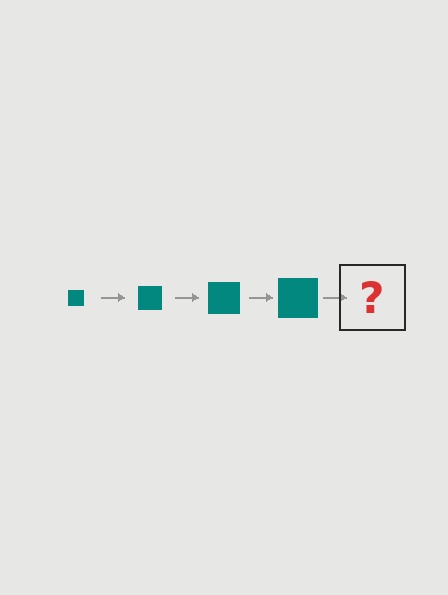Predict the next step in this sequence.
The next step is a teal square, larger than the previous one.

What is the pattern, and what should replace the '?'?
The pattern is that the square gets progressively larger each step. The '?' should be a teal square, larger than the previous one.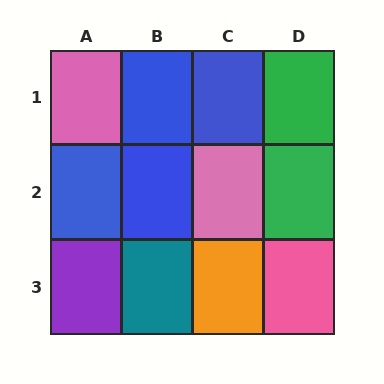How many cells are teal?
1 cell is teal.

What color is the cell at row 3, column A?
Purple.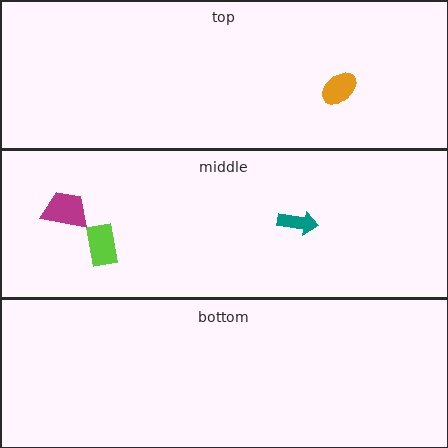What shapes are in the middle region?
The lime rectangle, the magenta trapezoid, the teal arrow.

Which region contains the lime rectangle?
The middle region.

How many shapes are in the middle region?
3.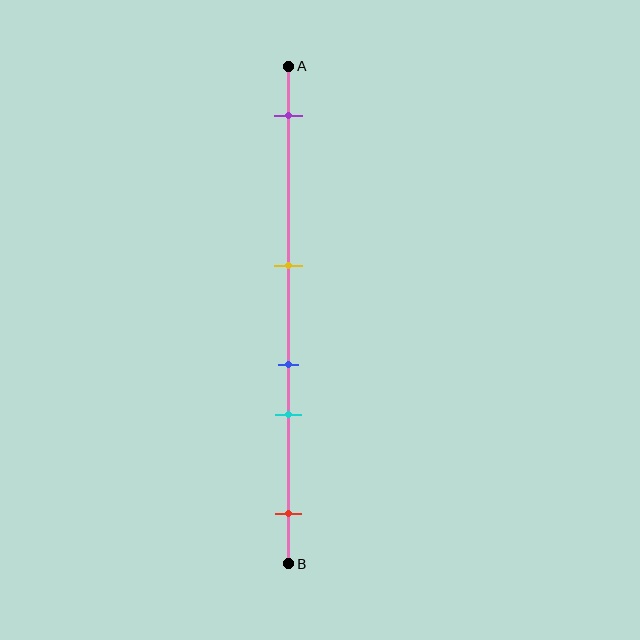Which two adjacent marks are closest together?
The blue and cyan marks are the closest adjacent pair.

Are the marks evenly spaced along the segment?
No, the marks are not evenly spaced.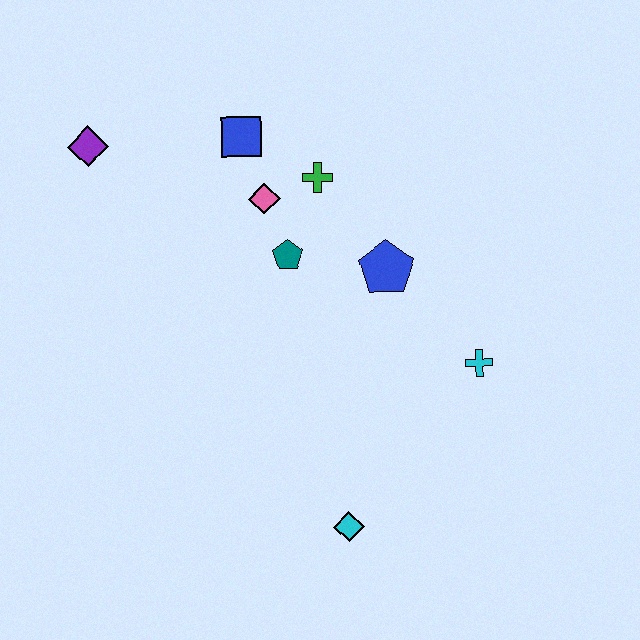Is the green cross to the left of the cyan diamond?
Yes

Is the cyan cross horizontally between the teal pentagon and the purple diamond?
No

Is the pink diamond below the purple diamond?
Yes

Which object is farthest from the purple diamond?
The cyan diamond is farthest from the purple diamond.